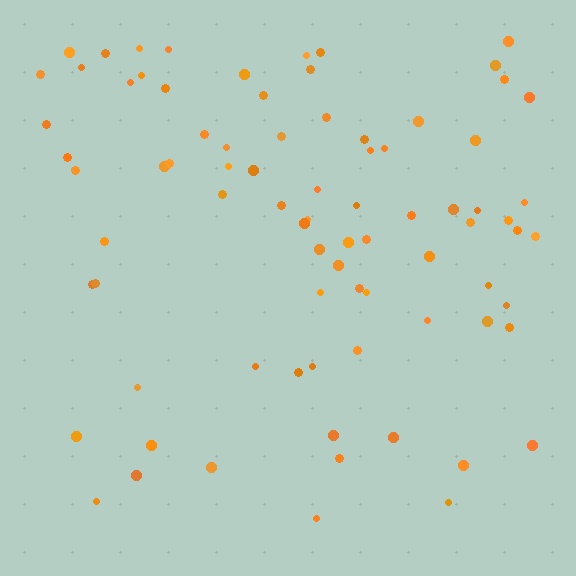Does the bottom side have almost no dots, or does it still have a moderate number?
Still a moderate number, just noticeably fewer than the top.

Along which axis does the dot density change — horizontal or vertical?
Vertical.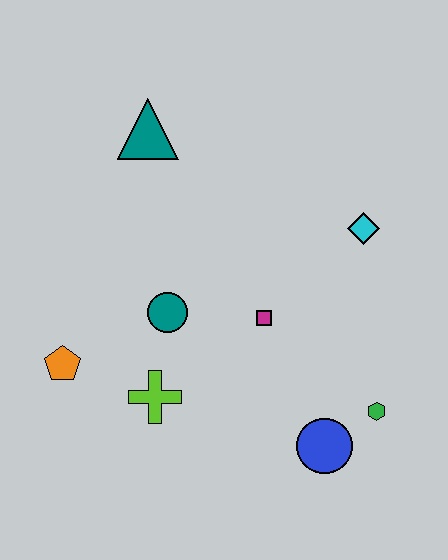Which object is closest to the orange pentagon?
The lime cross is closest to the orange pentagon.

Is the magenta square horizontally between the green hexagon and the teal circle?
Yes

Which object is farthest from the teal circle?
The green hexagon is farthest from the teal circle.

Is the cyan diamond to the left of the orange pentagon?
No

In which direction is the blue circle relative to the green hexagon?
The blue circle is to the left of the green hexagon.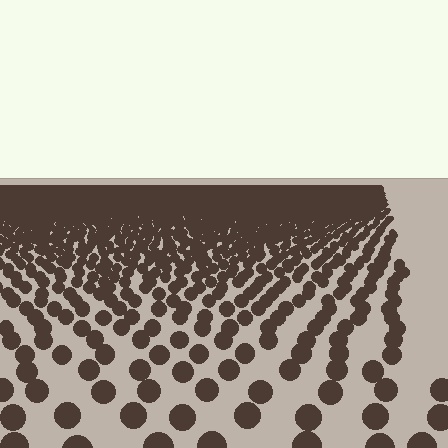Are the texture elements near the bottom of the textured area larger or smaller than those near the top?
Larger. Near the bottom, elements are closer to the viewer and appear at a bigger on-screen size.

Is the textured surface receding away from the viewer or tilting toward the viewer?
The surface is receding away from the viewer. Texture elements get smaller and denser toward the top.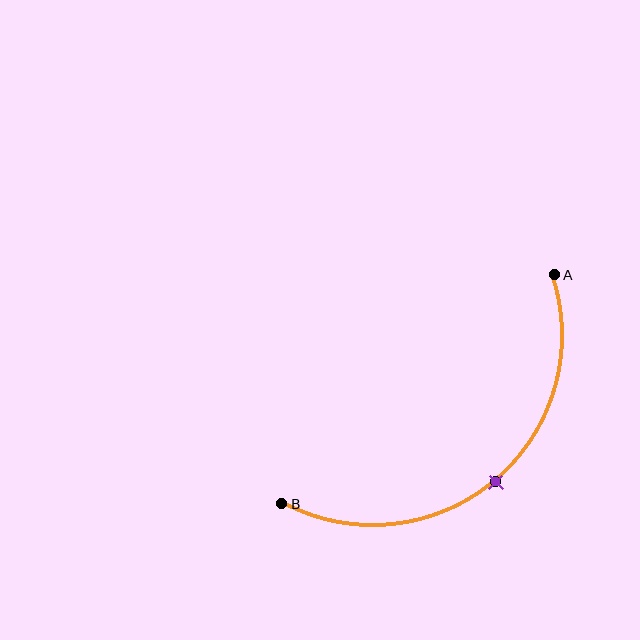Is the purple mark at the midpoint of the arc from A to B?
Yes. The purple mark lies on the arc at equal arc-length from both A and B — it is the arc midpoint.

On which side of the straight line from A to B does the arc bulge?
The arc bulges below and to the right of the straight line connecting A and B.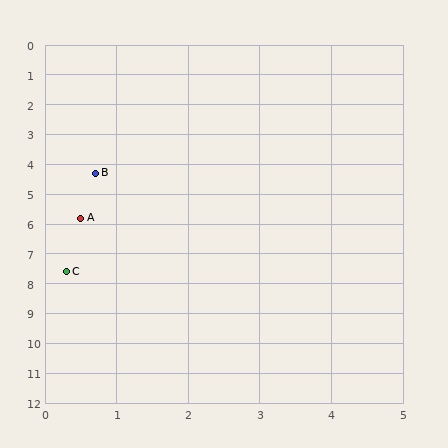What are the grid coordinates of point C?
Point C is at approximately (0.3, 7.6).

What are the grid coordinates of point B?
Point B is at approximately (0.7, 4.3).